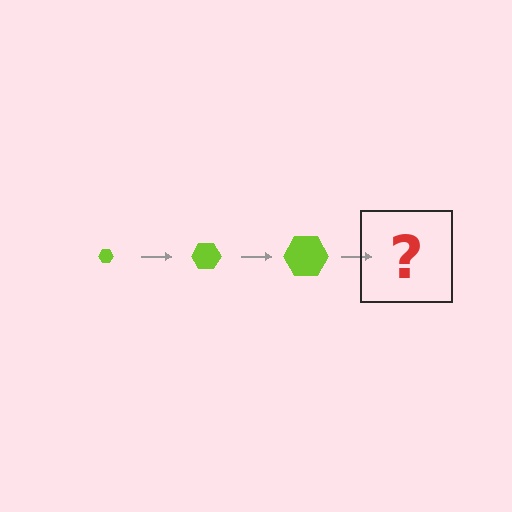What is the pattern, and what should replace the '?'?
The pattern is that the hexagon gets progressively larger each step. The '?' should be a lime hexagon, larger than the previous one.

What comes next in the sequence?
The next element should be a lime hexagon, larger than the previous one.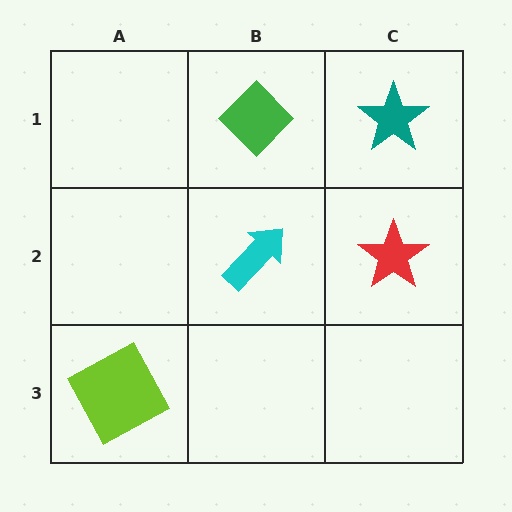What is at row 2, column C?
A red star.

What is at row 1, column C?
A teal star.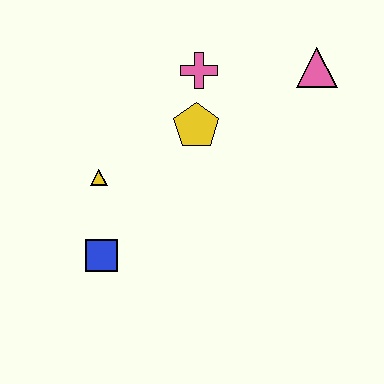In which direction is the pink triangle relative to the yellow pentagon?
The pink triangle is to the right of the yellow pentagon.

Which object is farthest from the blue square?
The pink triangle is farthest from the blue square.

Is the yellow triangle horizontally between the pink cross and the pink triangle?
No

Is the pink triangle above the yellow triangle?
Yes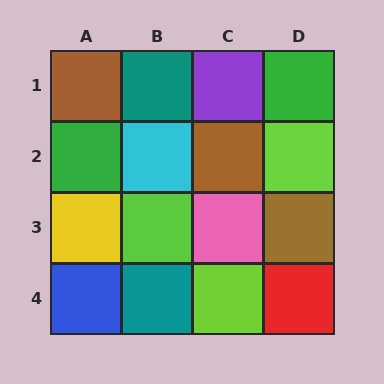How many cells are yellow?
1 cell is yellow.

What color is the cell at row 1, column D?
Green.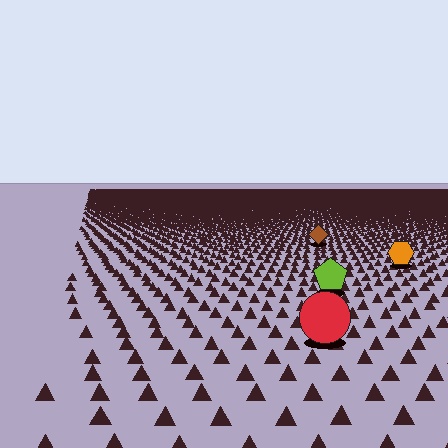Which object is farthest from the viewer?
The brown diamond is farthest from the viewer. It appears smaller and the ground texture around it is denser.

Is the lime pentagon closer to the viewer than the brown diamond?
Yes. The lime pentagon is closer — you can tell from the texture gradient: the ground texture is coarser near it.